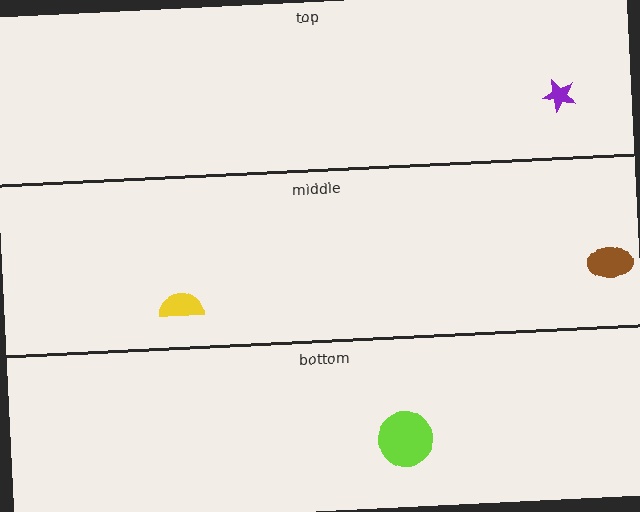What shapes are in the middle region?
The brown ellipse, the yellow semicircle.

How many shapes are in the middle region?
2.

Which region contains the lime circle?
The bottom region.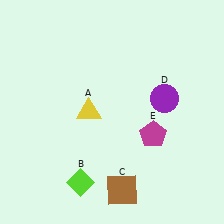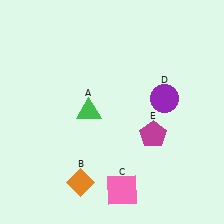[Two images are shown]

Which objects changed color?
A changed from yellow to green. B changed from lime to orange. C changed from brown to pink.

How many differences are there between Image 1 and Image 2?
There are 3 differences between the two images.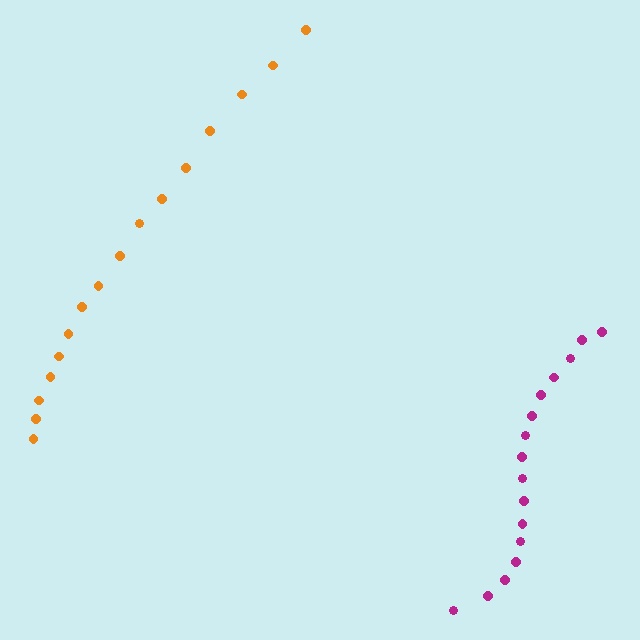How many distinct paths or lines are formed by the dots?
There are 2 distinct paths.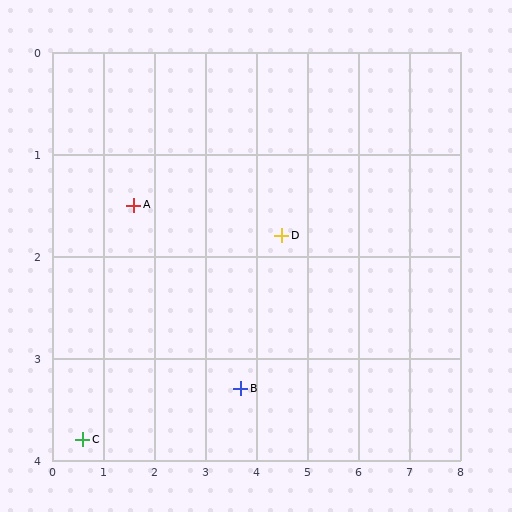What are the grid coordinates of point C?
Point C is at approximately (0.6, 3.8).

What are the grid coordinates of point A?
Point A is at approximately (1.6, 1.5).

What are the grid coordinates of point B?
Point B is at approximately (3.7, 3.3).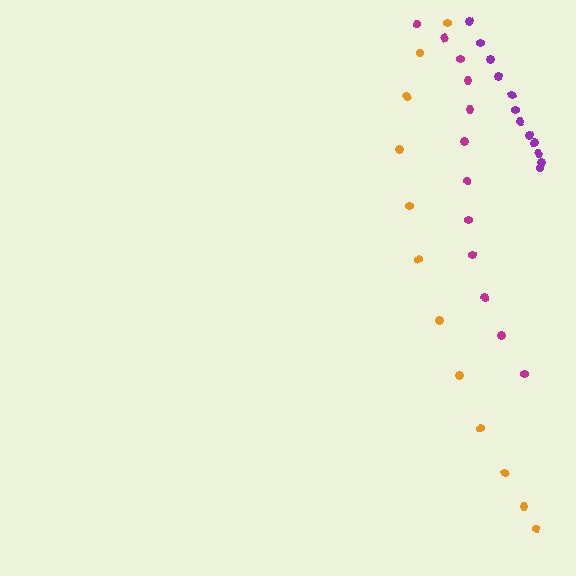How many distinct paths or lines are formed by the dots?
There are 3 distinct paths.